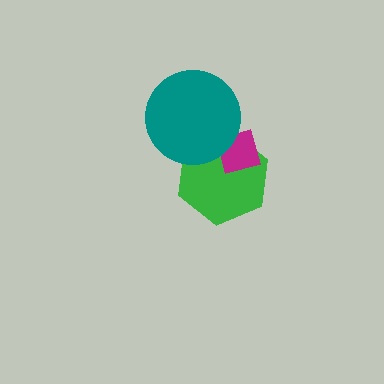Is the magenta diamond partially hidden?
Yes, it is partially covered by another shape.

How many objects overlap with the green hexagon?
2 objects overlap with the green hexagon.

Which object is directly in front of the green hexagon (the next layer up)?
The magenta diamond is directly in front of the green hexagon.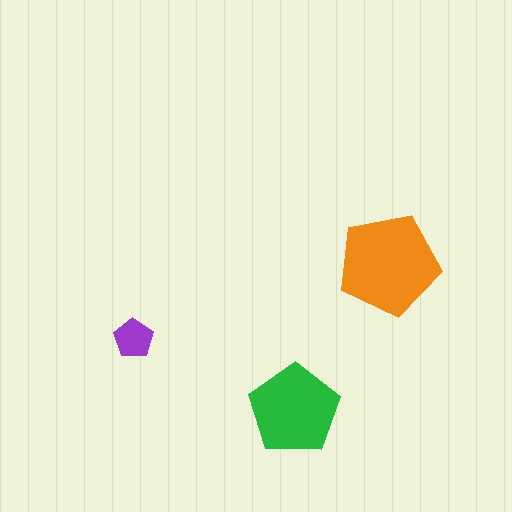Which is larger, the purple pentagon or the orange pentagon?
The orange one.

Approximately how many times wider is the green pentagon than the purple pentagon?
About 2.5 times wider.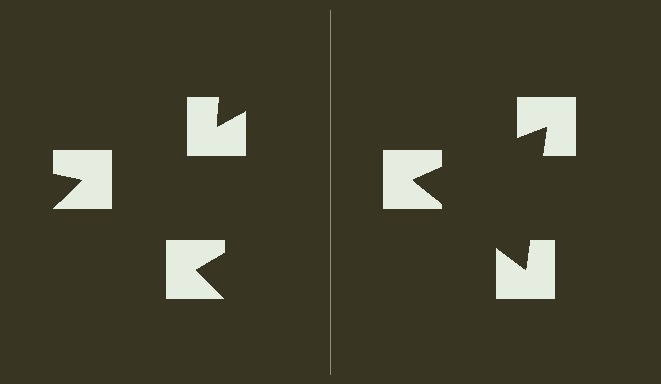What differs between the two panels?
The notched squares are positioned identically on both sides; only the wedge orientations differ. On the right they align to a triangle; on the left they are misaligned.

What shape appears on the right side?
An illusory triangle.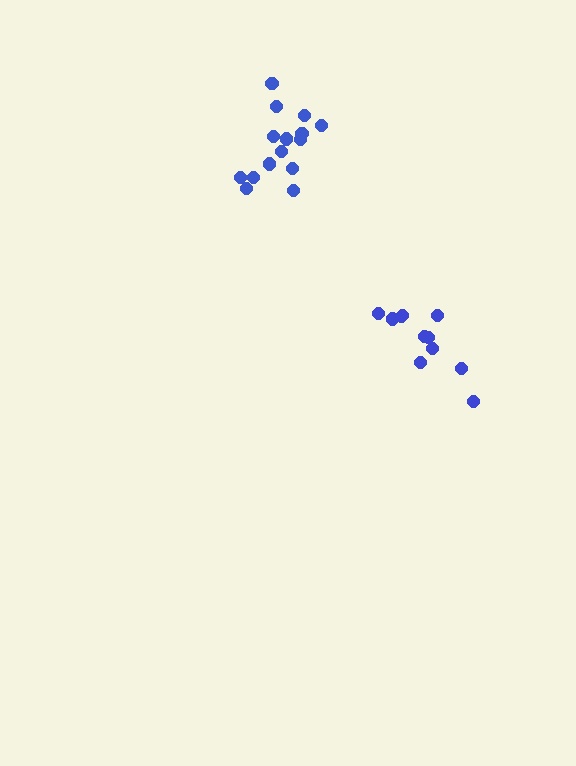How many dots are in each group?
Group 1: 15 dots, Group 2: 11 dots (26 total).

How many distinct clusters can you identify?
There are 2 distinct clusters.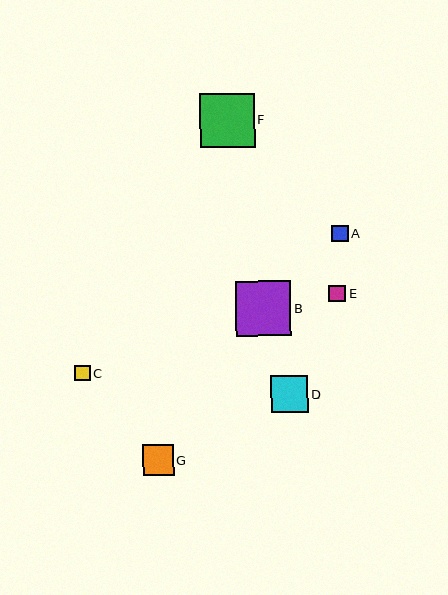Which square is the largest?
Square B is the largest with a size of approximately 55 pixels.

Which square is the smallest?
Square C is the smallest with a size of approximately 16 pixels.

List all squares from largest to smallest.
From largest to smallest: B, F, D, G, A, E, C.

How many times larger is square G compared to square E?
Square G is approximately 1.9 times the size of square E.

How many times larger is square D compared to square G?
Square D is approximately 1.2 times the size of square G.